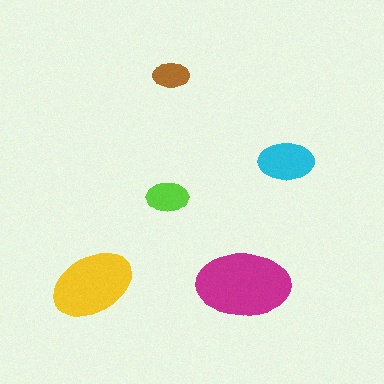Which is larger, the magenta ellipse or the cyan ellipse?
The magenta one.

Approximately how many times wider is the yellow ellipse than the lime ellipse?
About 2 times wider.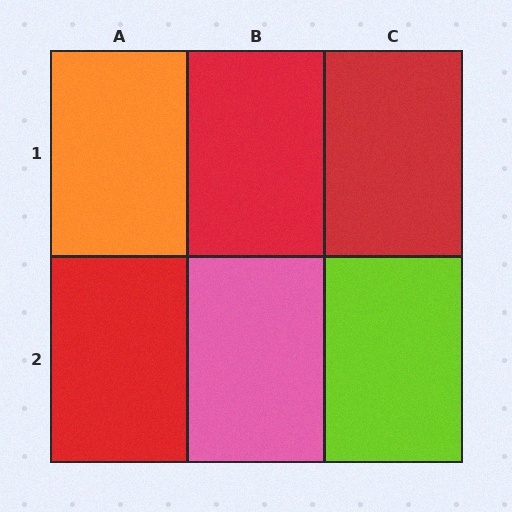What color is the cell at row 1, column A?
Orange.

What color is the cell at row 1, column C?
Red.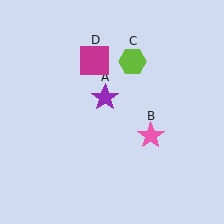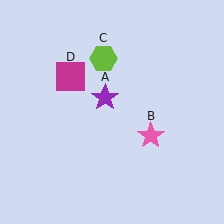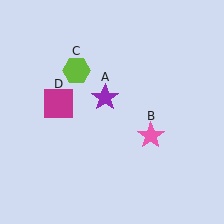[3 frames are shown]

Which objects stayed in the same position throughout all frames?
Purple star (object A) and pink star (object B) remained stationary.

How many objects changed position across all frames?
2 objects changed position: lime hexagon (object C), magenta square (object D).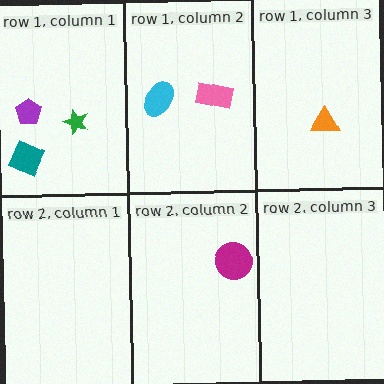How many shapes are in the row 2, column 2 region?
1.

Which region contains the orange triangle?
The row 1, column 3 region.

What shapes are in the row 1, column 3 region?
The orange triangle.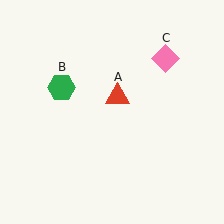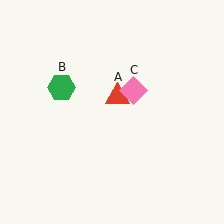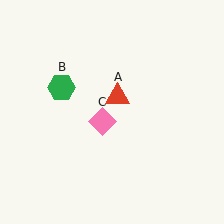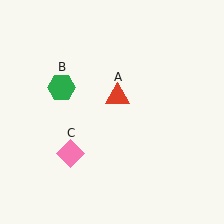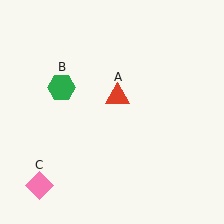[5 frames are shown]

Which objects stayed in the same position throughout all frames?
Red triangle (object A) and green hexagon (object B) remained stationary.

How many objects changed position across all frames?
1 object changed position: pink diamond (object C).